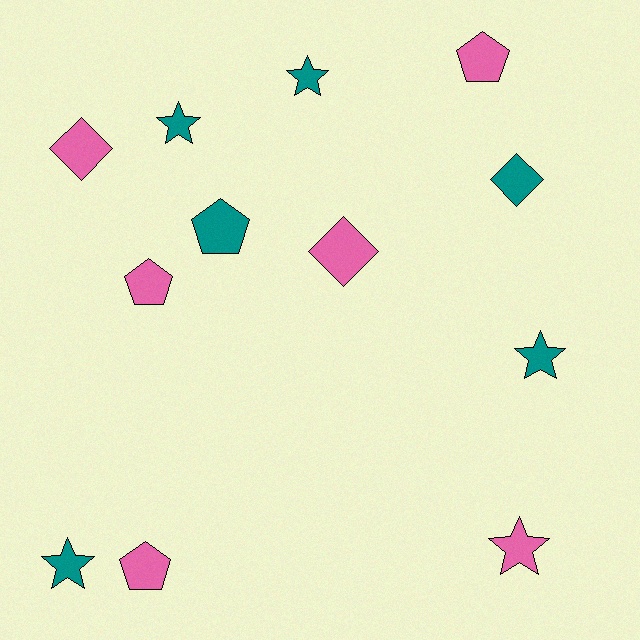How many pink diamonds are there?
There are 2 pink diamonds.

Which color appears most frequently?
Pink, with 6 objects.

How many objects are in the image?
There are 12 objects.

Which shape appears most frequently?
Star, with 5 objects.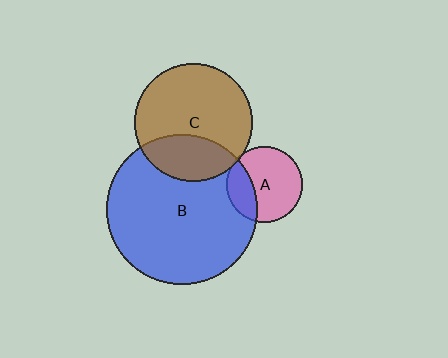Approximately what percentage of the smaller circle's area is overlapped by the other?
Approximately 25%.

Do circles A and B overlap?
Yes.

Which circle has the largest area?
Circle B (blue).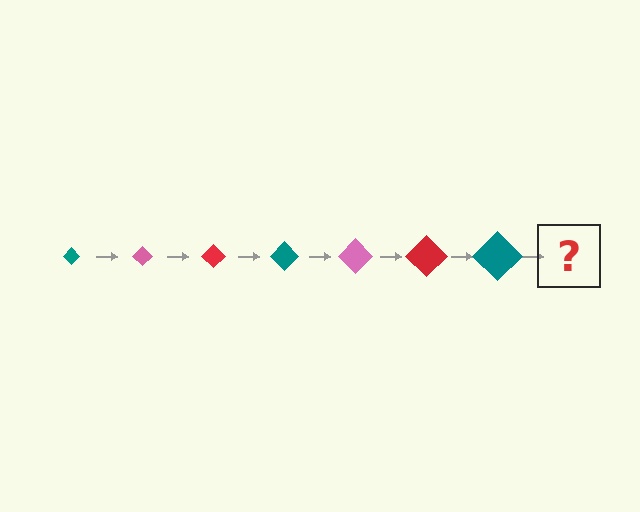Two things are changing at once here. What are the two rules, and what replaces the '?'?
The two rules are that the diamond grows larger each step and the color cycles through teal, pink, and red. The '?' should be a pink diamond, larger than the previous one.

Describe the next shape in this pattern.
It should be a pink diamond, larger than the previous one.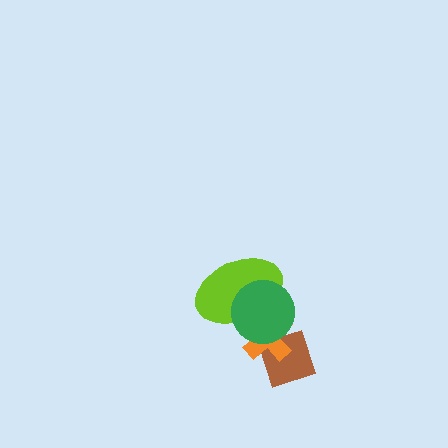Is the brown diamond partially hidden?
Yes, it is partially covered by another shape.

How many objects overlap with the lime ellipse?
2 objects overlap with the lime ellipse.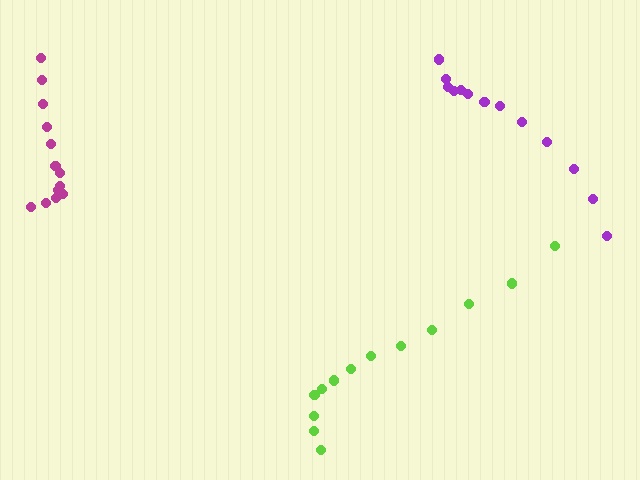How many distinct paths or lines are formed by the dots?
There are 3 distinct paths.